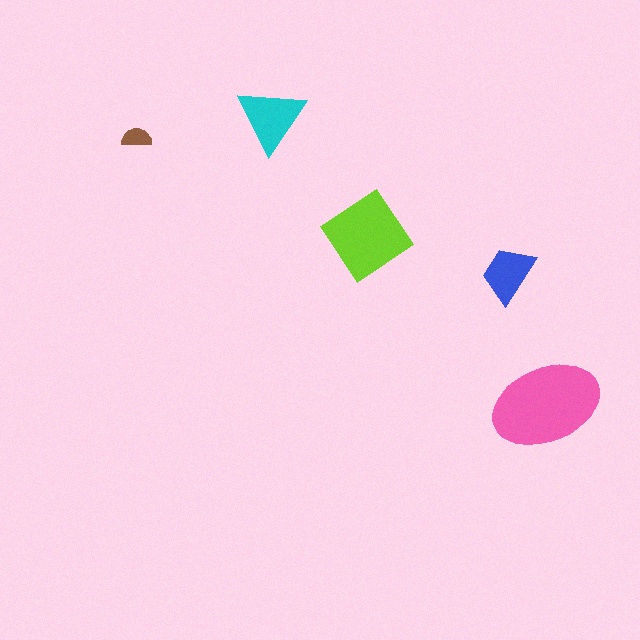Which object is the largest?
The pink ellipse.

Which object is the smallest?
The brown semicircle.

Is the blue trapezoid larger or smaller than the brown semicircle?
Larger.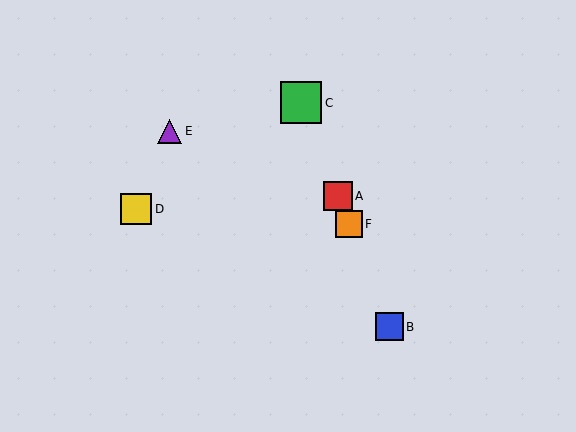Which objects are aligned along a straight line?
Objects A, B, C, F are aligned along a straight line.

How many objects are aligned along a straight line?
4 objects (A, B, C, F) are aligned along a straight line.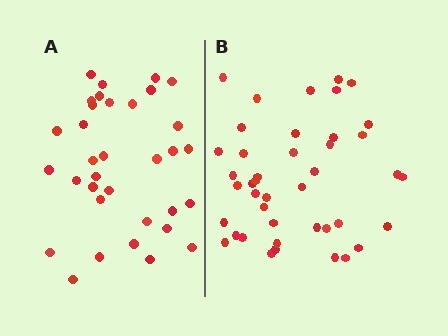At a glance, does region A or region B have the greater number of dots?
Region B (the right region) has more dots.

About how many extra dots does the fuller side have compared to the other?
Region B has roughly 8 or so more dots than region A.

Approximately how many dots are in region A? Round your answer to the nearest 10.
About 30 dots. (The exact count is 34, which rounds to 30.)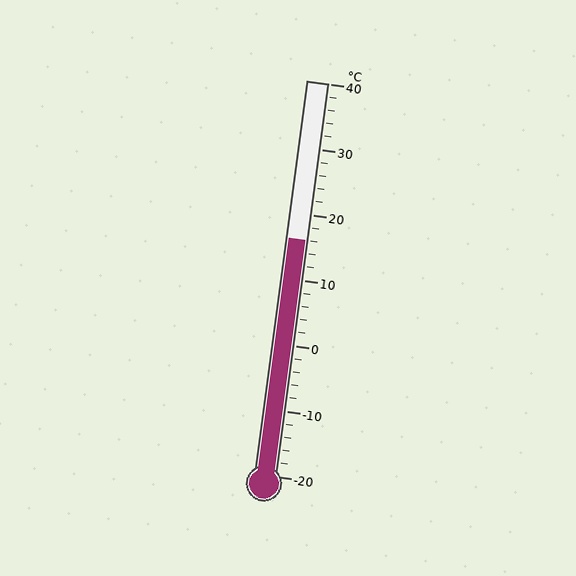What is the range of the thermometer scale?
The thermometer scale ranges from -20°C to 40°C.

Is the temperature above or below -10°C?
The temperature is above -10°C.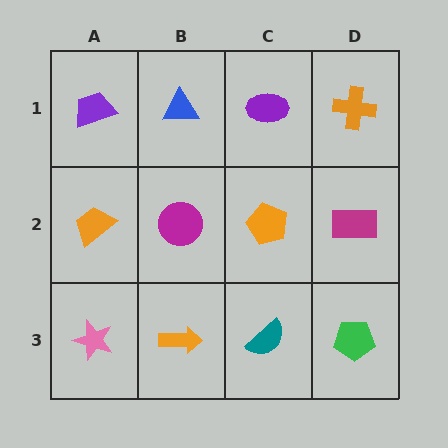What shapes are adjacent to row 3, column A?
An orange trapezoid (row 2, column A), an orange arrow (row 3, column B).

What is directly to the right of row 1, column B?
A purple ellipse.